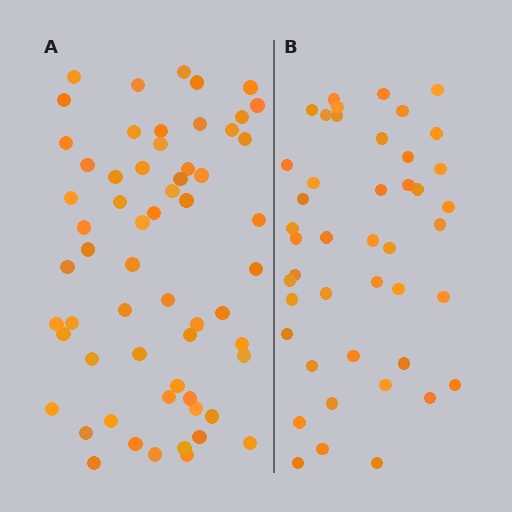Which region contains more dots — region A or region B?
Region A (the left region) has more dots.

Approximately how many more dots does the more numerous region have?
Region A has approximately 15 more dots than region B.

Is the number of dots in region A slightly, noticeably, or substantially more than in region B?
Region A has noticeably more, but not dramatically so. The ratio is roughly 1.4 to 1.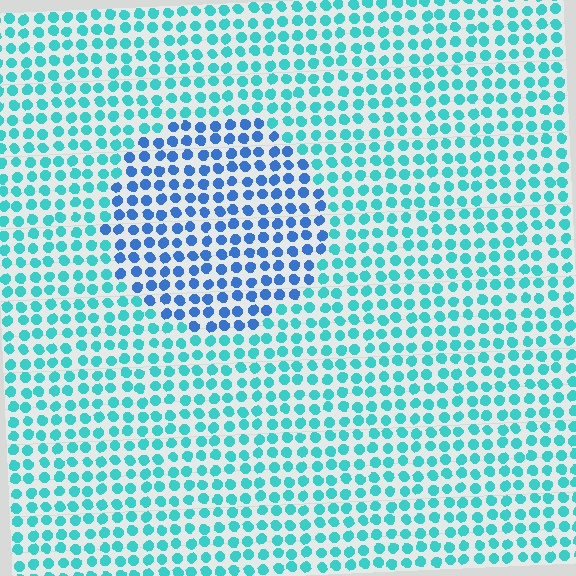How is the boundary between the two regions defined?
The boundary is defined purely by a slight shift in hue (about 39 degrees). Spacing, size, and orientation are identical on both sides.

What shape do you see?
I see a circle.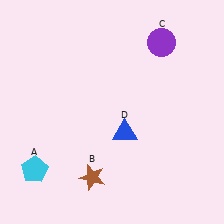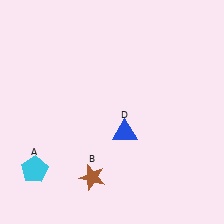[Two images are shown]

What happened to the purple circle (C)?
The purple circle (C) was removed in Image 2. It was in the top-right area of Image 1.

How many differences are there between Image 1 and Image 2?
There is 1 difference between the two images.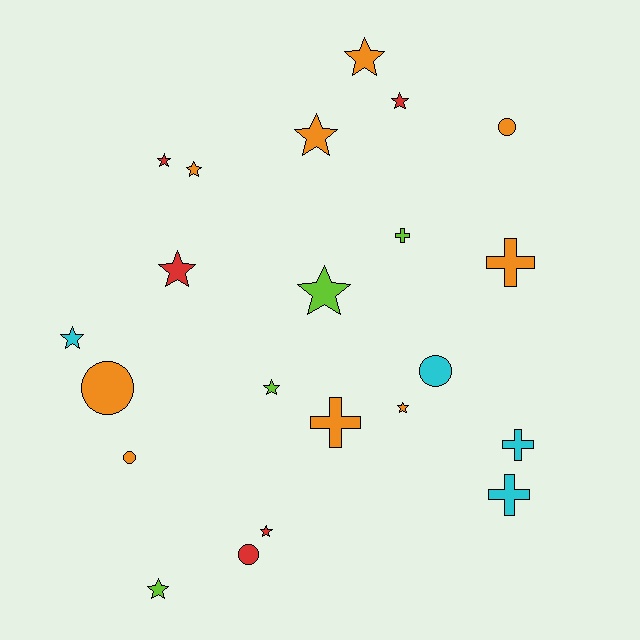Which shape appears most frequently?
Star, with 12 objects.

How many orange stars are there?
There are 4 orange stars.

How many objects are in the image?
There are 22 objects.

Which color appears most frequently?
Orange, with 9 objects.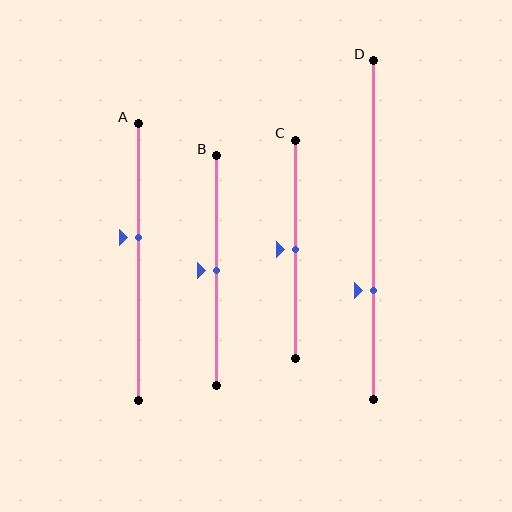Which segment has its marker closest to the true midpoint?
Segment B has its marker closest to the true midpoint.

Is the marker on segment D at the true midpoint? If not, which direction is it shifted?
No, the marker on segment D is shifted downward by about 18% of the segment length.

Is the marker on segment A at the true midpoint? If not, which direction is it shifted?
No, the marker on segment A is shifted upward by about 9% of the segment length.